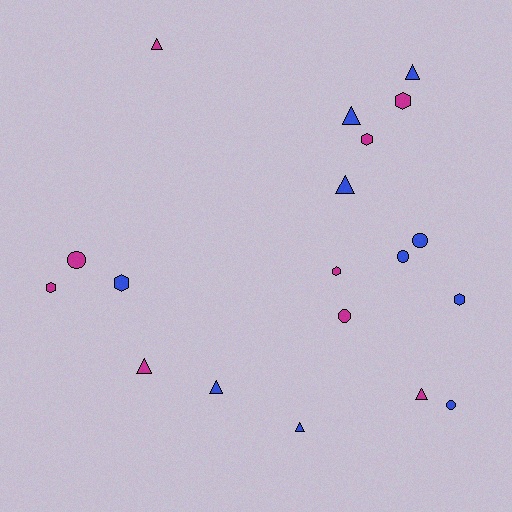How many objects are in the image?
There are 19 objects.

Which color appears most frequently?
Blue, with 10 objects.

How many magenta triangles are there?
There are 3 magenta triangles.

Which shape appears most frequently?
Triangle, with 8 objects.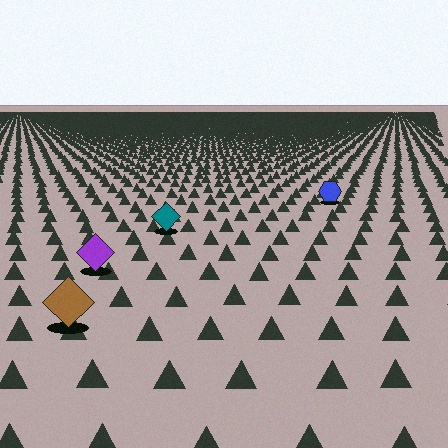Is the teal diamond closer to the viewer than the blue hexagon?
Yes. The teal diamond is closer — you can tell from the texture gradient: the ground texture is coarser near it.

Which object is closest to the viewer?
The brown diamond is closest. The texture marks near it are larger and more spread out.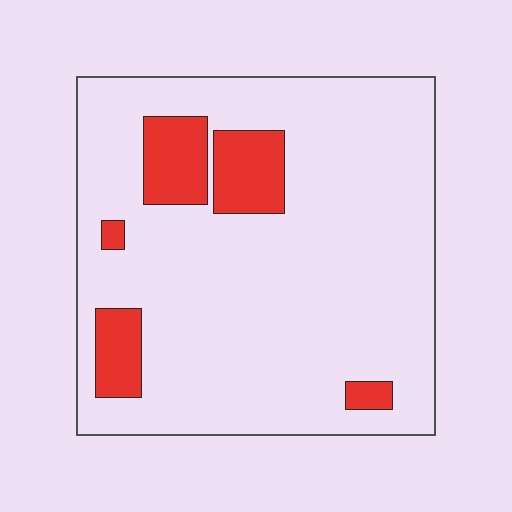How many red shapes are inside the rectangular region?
5.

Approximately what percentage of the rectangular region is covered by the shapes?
Approximately 15%.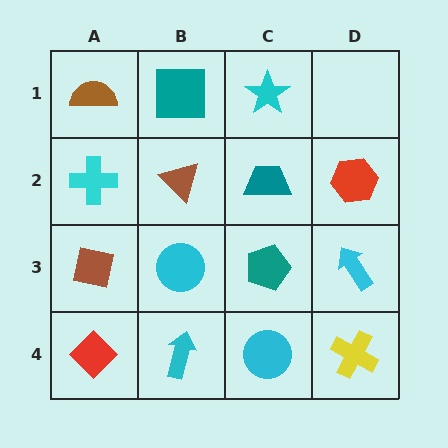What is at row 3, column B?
A cyan circle.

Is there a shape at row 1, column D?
No, that cell is empty.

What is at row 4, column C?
A cyan circle.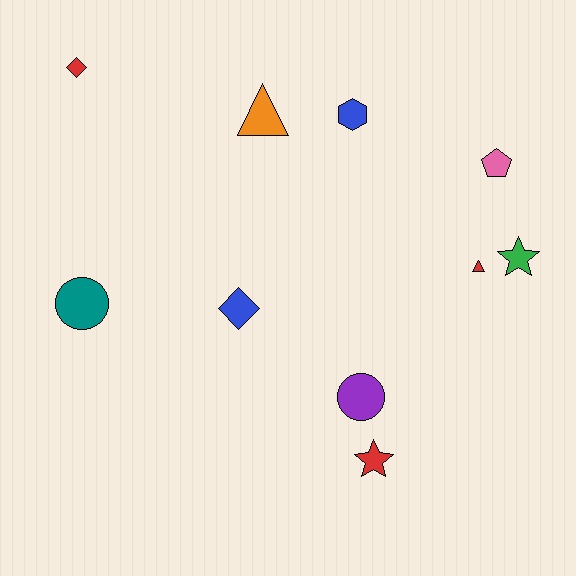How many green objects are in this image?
There is 1 green object.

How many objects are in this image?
There are 10 objects.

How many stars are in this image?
There are 2 stars.